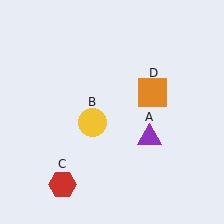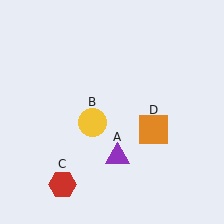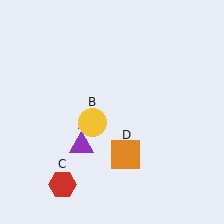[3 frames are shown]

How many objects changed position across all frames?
2 objects changed position: purple triangle (object A), orange square (object D).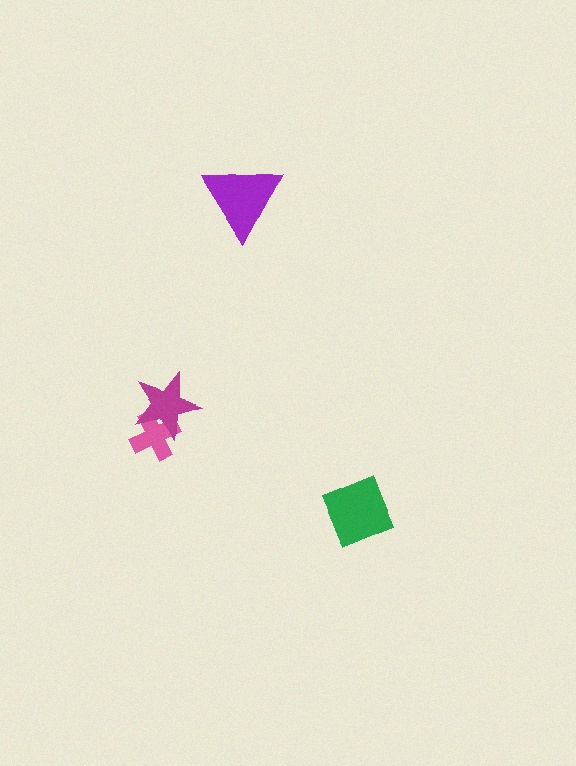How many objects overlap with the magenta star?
1 object overlaps with the magenta star.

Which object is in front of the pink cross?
The magenta star is in front of the pink cross.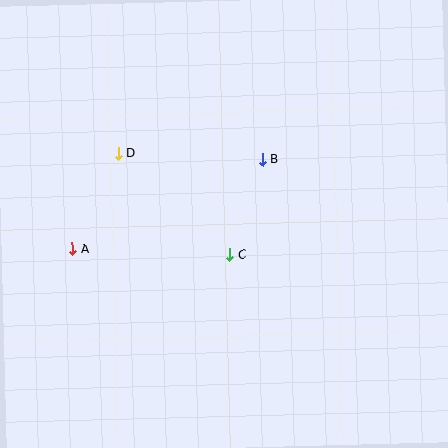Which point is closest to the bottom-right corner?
Point C is closest to the bottom-right corner.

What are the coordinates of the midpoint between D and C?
The midpoint between D and C is at (174, 204).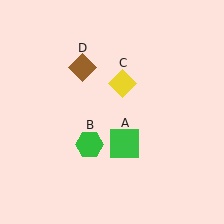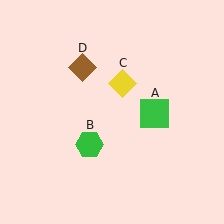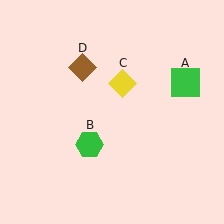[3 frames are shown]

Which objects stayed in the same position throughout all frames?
Green hexagon (object B) and yellow diamond (object C) and brown diamond (object D) remained stationary.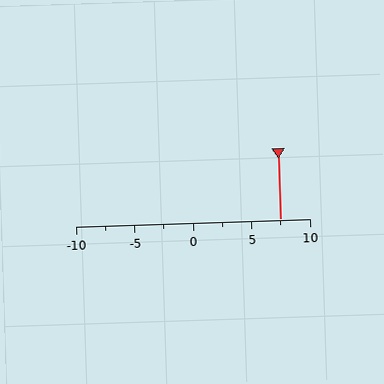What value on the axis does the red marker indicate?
The marker indicates approximately 7.5.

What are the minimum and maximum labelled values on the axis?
The axis runs from -10 to 10.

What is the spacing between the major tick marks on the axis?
The major ticks are spaced 5 apart.